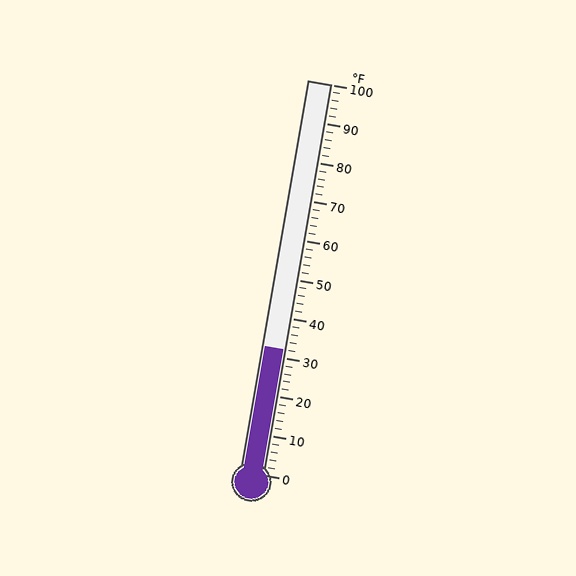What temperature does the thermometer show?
The thermometer shows approximately 32°F.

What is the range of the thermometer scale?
The thermometer scale ranges from 0°F to 100°F.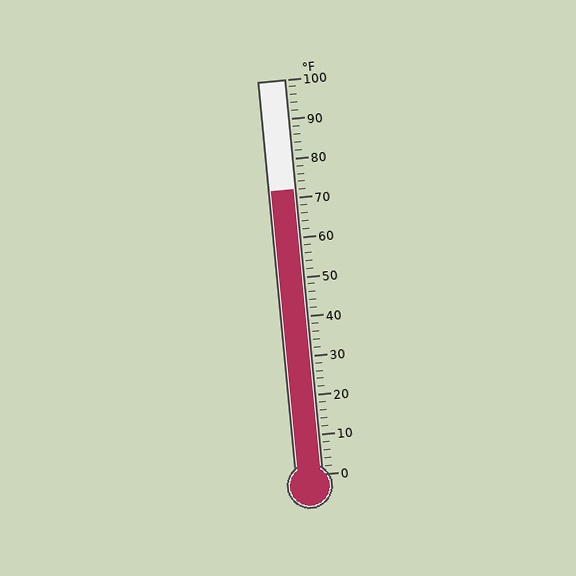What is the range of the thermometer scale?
The thermometer scale ranges from 0°F to 100°F.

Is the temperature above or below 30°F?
The temperature is above 30°F.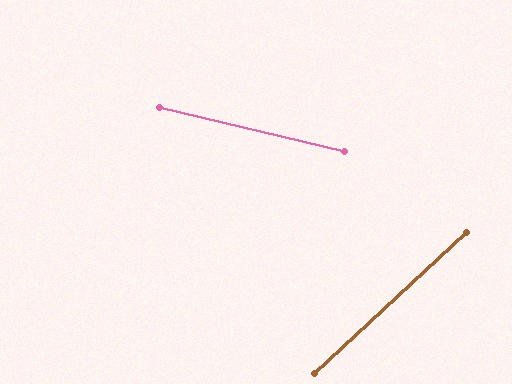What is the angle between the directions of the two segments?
Approximately 56 degrees.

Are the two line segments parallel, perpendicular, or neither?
Neither parallel nor perpendicular — they differ by about 56°.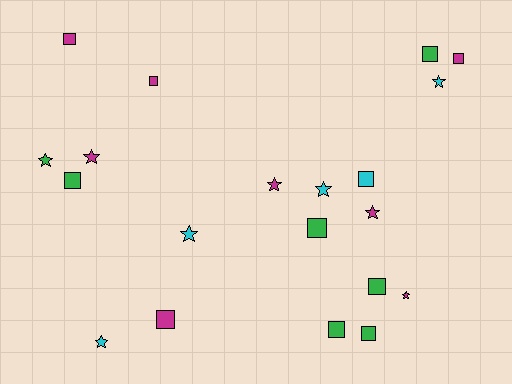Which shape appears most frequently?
Square, with 11 objects.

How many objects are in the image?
There are 20 objects.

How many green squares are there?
There are 6 green squares.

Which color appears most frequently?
Magenta, with 8 objects.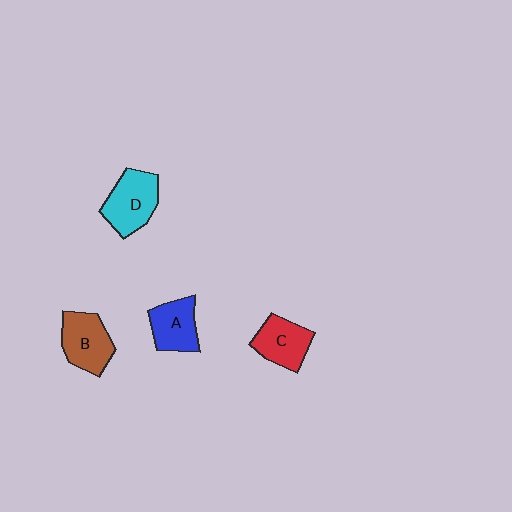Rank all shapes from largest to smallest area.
From largest to smallest: D (cyan), B (brown), A (blue), C (red).